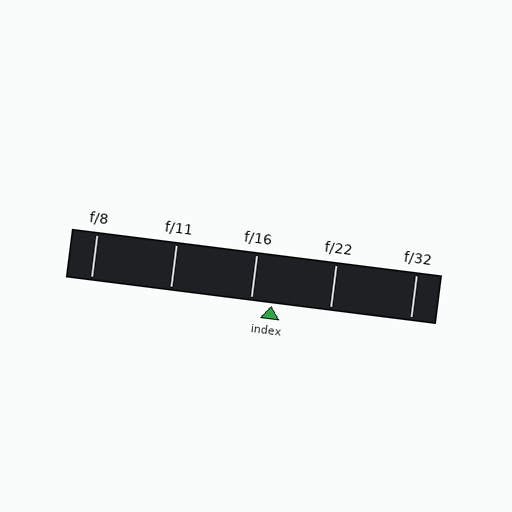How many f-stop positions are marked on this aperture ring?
There are 5 f-stop positions marked.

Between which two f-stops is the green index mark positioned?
The index mark is between f/16 and f/22.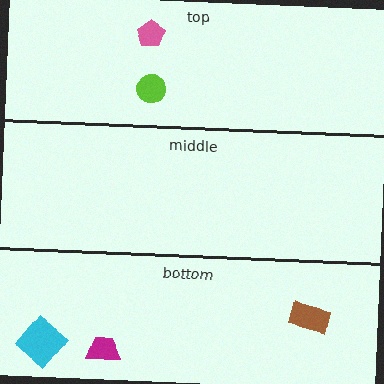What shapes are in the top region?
The lime circle, the pink pentagon.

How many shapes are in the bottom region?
3.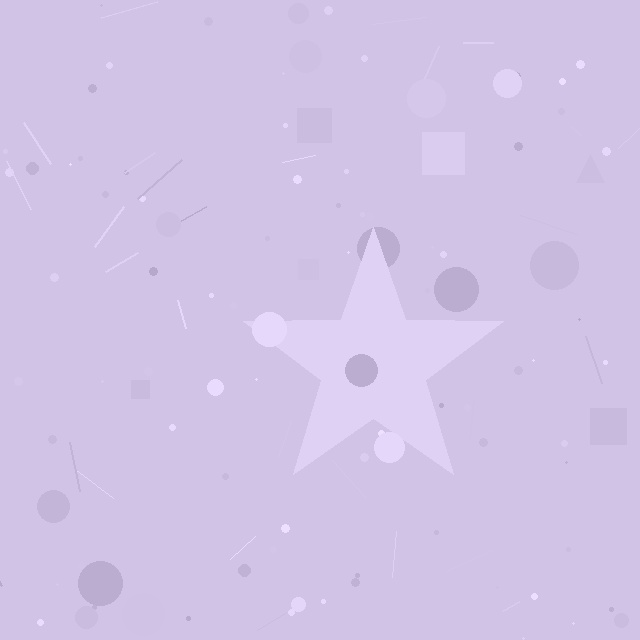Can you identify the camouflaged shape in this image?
The camouflaged shape is a star.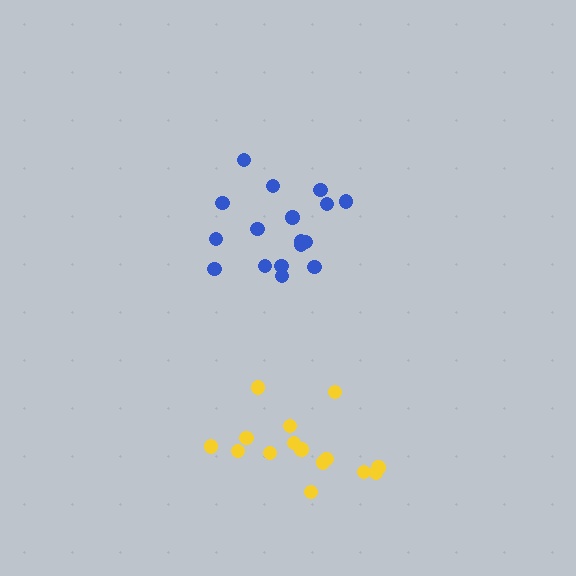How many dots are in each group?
Group 1: 15 dots, Group 2: 17 dots (32 total).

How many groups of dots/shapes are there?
There are 2 groups.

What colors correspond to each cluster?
The clusters are colored: yellow, blue.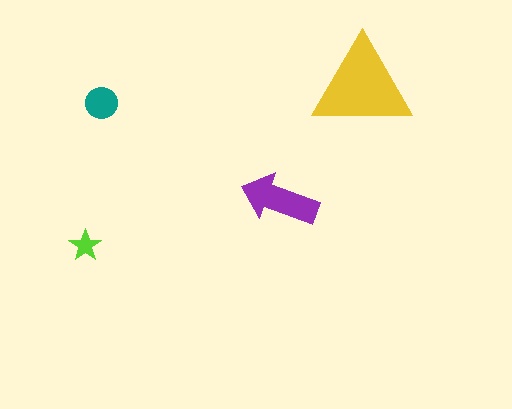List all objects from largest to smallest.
The yellow triangle, the purple arrow, the teal circle, the lime star.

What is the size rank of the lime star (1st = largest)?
4th.